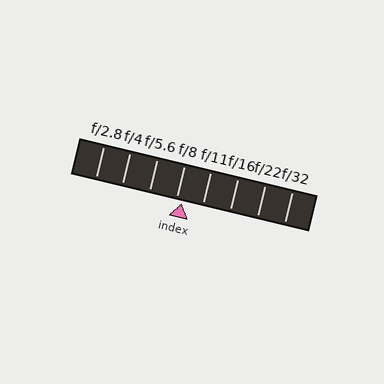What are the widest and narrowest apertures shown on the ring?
The widest aperture shown is f/2.8 and the narrowest is f/32.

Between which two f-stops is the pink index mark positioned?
The index mark is between f/8 and f/11.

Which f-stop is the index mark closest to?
The index mark is closest to f/8.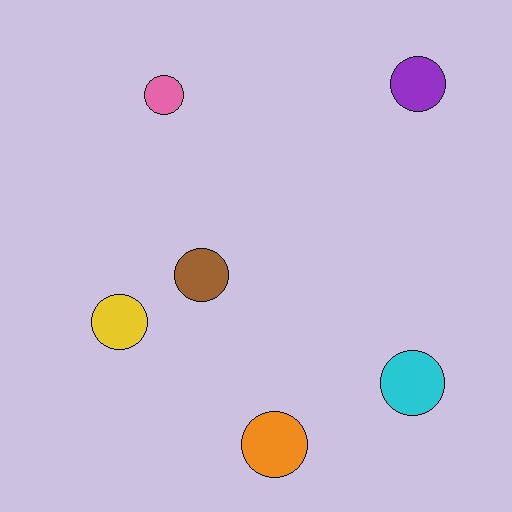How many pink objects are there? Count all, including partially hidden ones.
There is 1 pink object.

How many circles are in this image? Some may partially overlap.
There are 6 circles.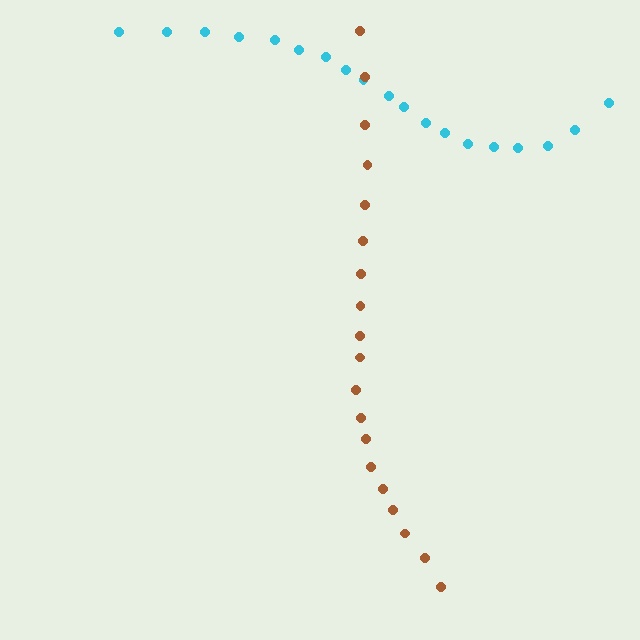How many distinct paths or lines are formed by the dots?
There are 2 distinct paths.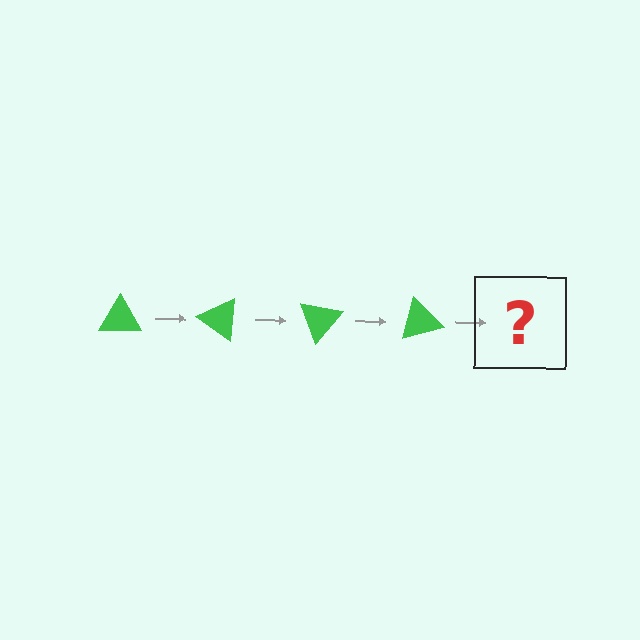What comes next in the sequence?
The next element should be a green triangle rotated 140 degrees.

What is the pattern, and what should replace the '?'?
The pattern is that the triangle rotates 35 degrees each step. The '?' should be a green triangle rotated 140 degrees.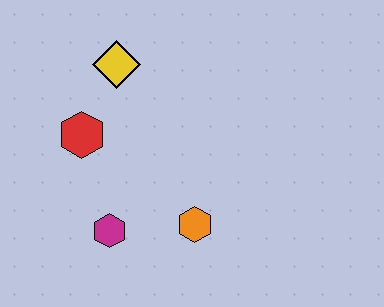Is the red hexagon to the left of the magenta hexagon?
Yes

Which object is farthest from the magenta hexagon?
The yellow diamond is farthest from the magenta hexagon.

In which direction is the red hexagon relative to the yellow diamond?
The red hexagon is below the yellow diamond.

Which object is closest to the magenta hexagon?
The orange hexagon is closest to the magenta hexagon.